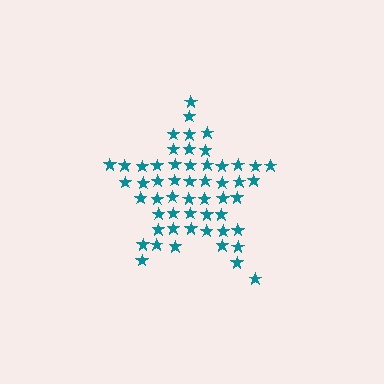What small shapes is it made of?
It is made of small stars.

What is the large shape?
The large shape is a star.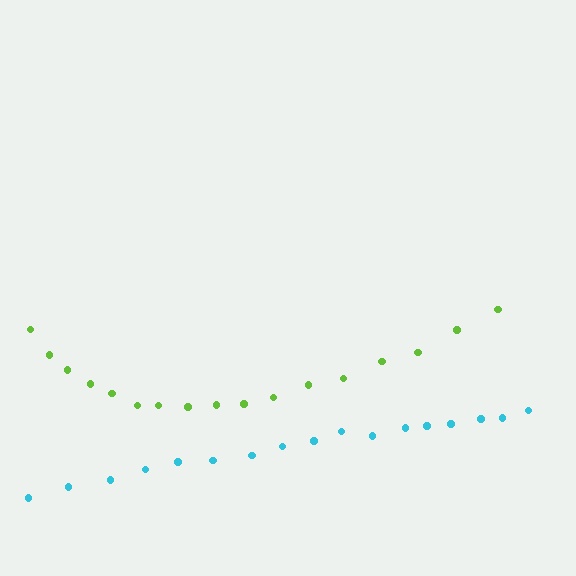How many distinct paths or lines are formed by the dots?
There are 2 distinct paths.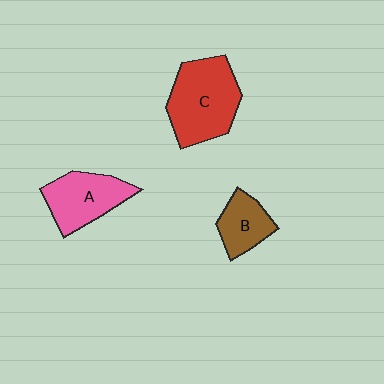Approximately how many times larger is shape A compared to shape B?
Approximately 1.5 times.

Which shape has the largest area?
Shape C (red).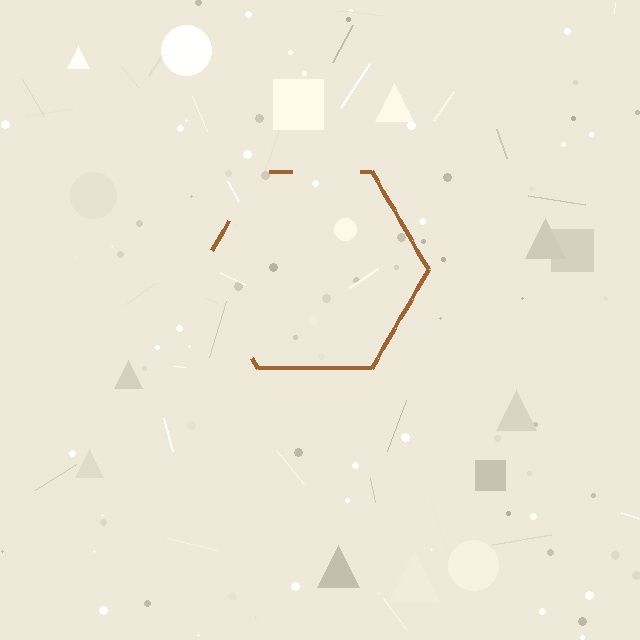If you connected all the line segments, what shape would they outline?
They would outline a hexagon.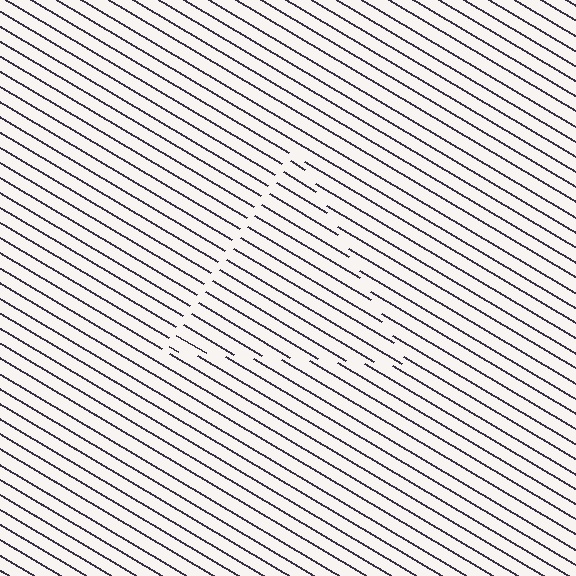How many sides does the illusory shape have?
3 sides — the line-ends trace a triangle.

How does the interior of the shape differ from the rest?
The interior of the shape contains the same grating, shifted by half a period — the contour is defined by the phase discontinuity where line-ends from the inner and outer gratings abut.